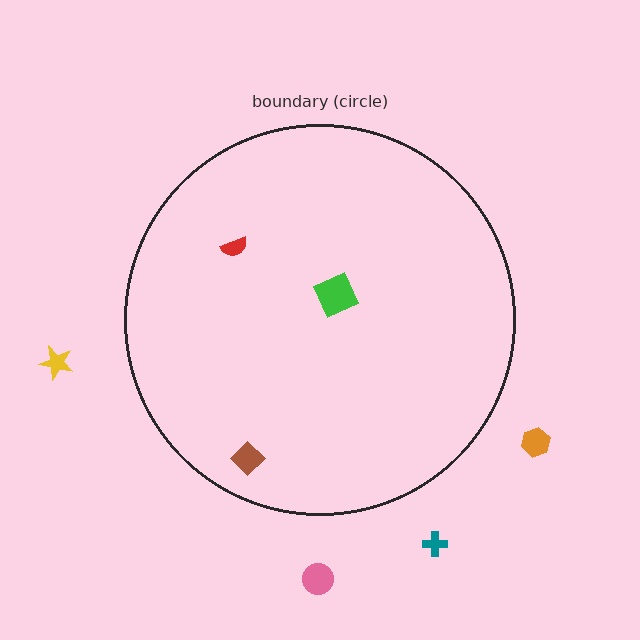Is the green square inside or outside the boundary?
Inside.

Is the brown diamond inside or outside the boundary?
Inside.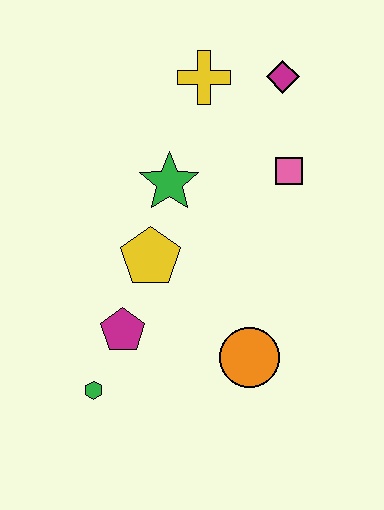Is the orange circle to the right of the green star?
Yes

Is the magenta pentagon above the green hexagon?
Yes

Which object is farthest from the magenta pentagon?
The magenta diamond is farthest from the magenta pentagon.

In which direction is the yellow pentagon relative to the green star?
The yellow pentagon is below the green star.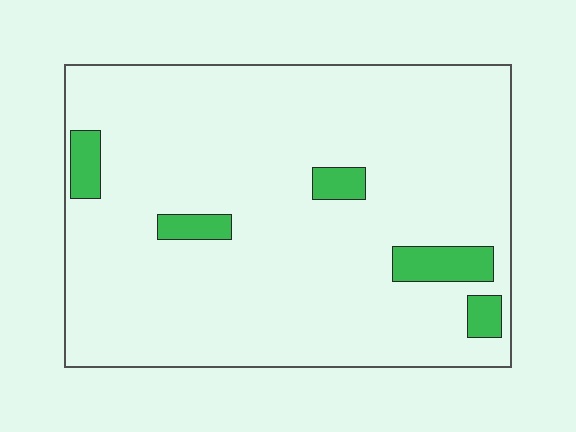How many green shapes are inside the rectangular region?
5.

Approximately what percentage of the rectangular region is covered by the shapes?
Approximately 10%.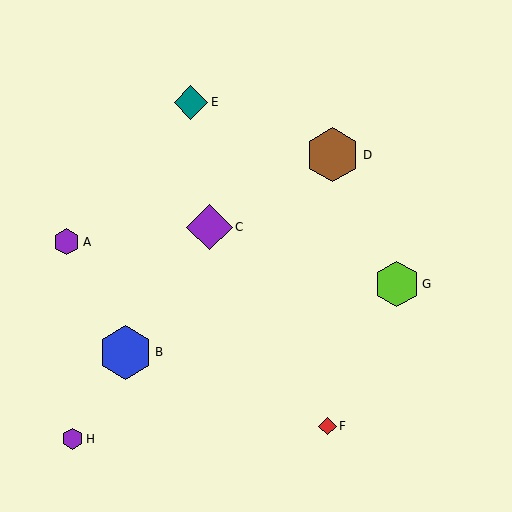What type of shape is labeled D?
Shape D is a brown hexagon.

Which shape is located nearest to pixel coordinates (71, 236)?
The purple hexagon (labeled A) at (67, 242) is nearest to that location.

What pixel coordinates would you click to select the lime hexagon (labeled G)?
Click at (397, 284) to select the lime hexagon G.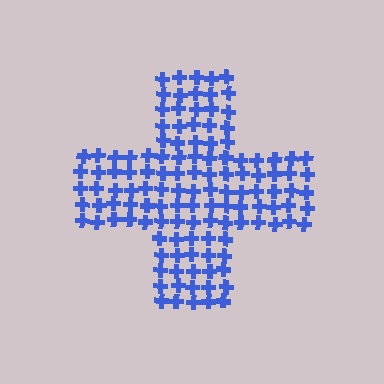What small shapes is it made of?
It is made of small crosses.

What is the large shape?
The large shape is a cross.